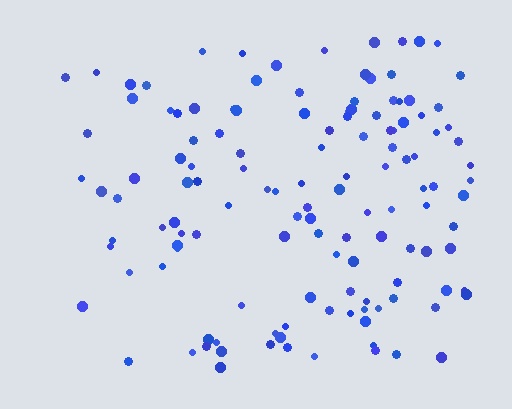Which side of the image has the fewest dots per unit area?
The left.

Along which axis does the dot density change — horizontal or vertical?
Horizontal.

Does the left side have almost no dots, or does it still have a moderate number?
Still a moderate number, just noticeably fewer than the right.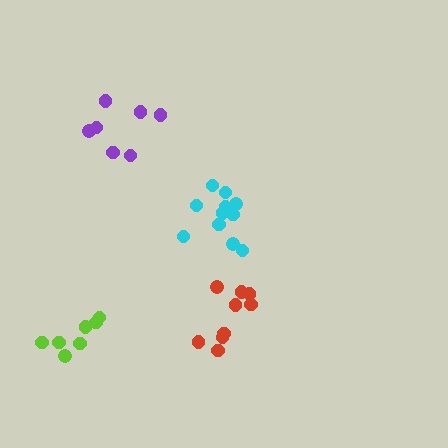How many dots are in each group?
Group 1: 7 dots, Group 2: 9 dots, Group 3: 11 dots, Group 4: 7 dots (34 total).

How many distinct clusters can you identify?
There are 4 distinct clusters.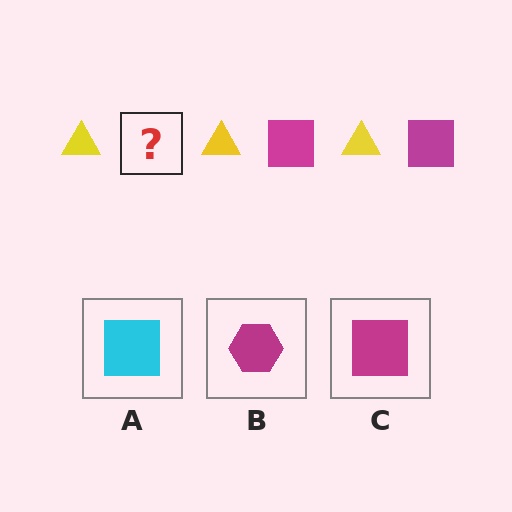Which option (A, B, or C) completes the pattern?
C.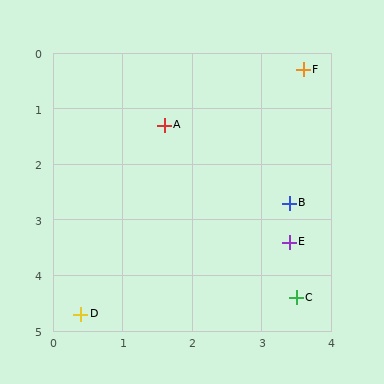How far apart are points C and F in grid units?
Points C and F are about 4.1 grid units apart.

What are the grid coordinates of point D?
Point D is at approximately (0.4, 4.7).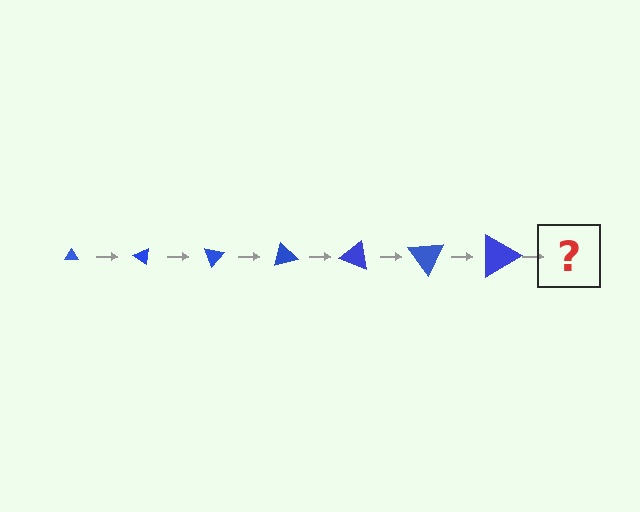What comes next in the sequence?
The next element should be a triangle, larger than the previous one and rotated 245 degrees from the start.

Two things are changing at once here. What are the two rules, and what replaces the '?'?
The two rules are that the triangle grows larger each step and it rotates 35 degrees each step. The '?' should be a triangle, larger than the previous one and rotated 245 degrees from the start.